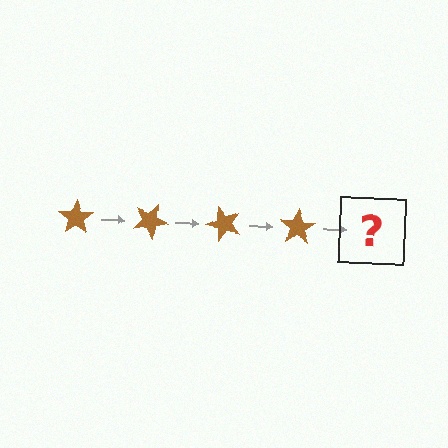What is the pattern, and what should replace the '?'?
The pattern is that the star rotates 25 degrees each step. The '?' should be a brown star rotated 100 degrees.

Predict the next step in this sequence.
The next step is a brown star rotated 100 degrees.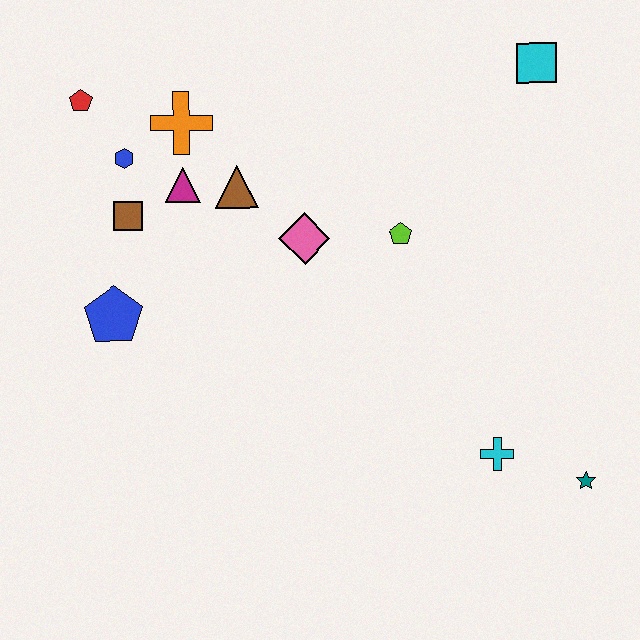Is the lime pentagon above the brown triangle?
No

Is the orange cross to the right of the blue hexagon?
Yes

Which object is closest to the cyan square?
The lime pentagon is closest to the cyan square.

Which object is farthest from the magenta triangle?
The teal star is farthest from the magenta triangle.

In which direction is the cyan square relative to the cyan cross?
The cyan square is above the cyan cross.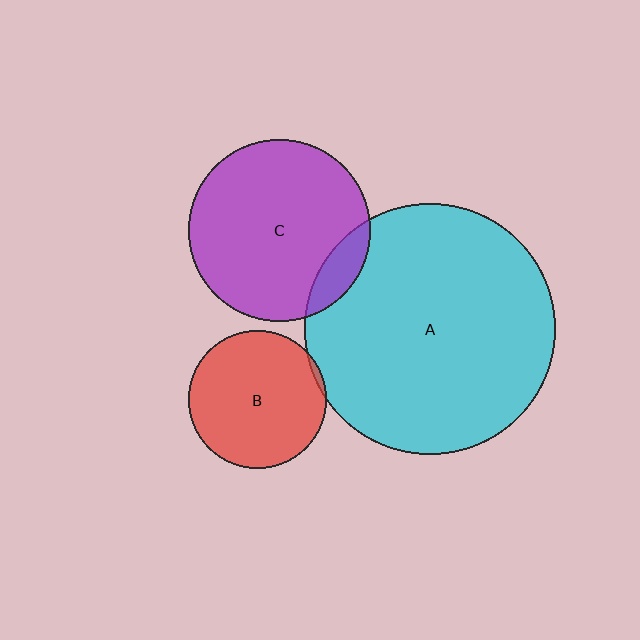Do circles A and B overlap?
Yes.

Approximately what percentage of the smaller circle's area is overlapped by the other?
Approximately 5%.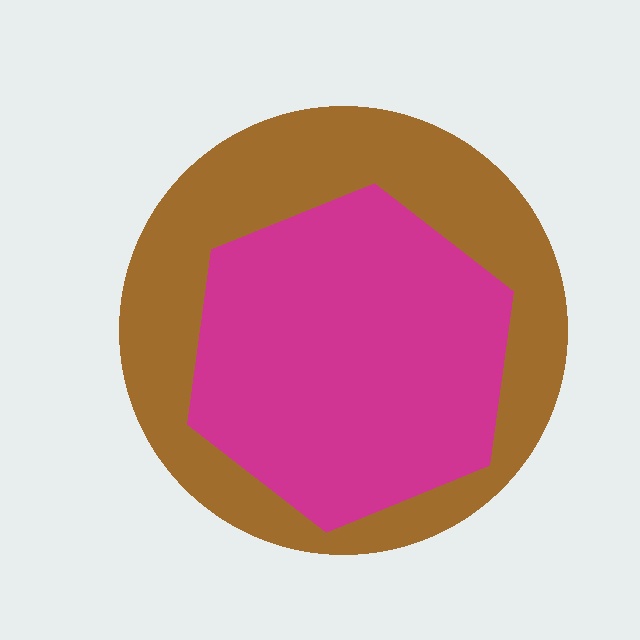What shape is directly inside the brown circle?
The magenta hexagon.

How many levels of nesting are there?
2.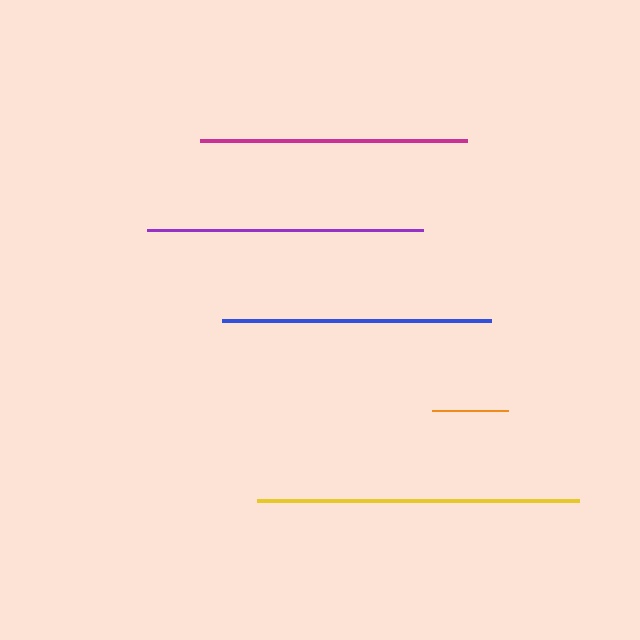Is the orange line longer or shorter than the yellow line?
The yellow line is longer than the orange line.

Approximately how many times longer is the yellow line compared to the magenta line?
The yellow line is approximately 1.2 times the length of the magenta line.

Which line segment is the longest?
The yellow line is the longest at approximately 321 pixels.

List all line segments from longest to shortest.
From longest to shortest: yellow, purple, blue, magenta, orange.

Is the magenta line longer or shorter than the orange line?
The magenta line is longer than the orange line.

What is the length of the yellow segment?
The yellow segment is approximately 321 pixels long.